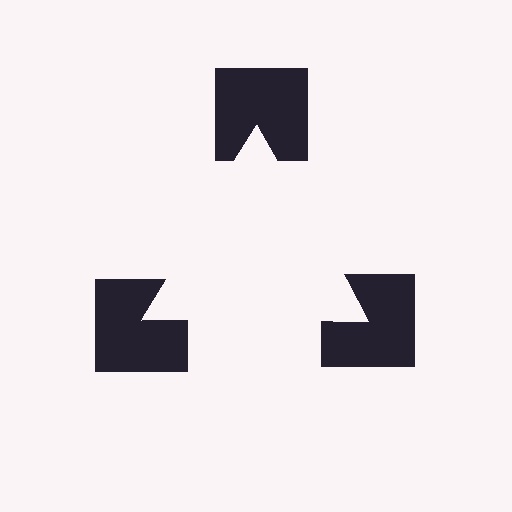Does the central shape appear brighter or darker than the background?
It typically appears slightly brighter than the background, even though no actual brightness change is drawn.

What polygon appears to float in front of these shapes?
An illusory triangle — its edges are inferred from the aligned wedge cuts in the notched squares, not physically drawn.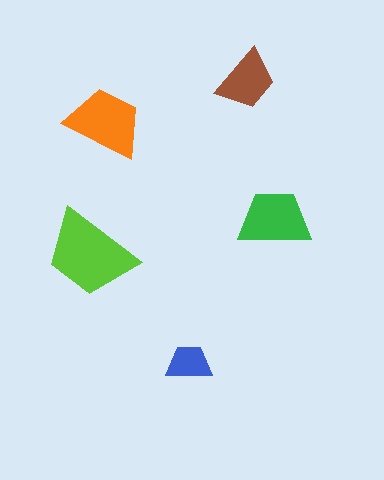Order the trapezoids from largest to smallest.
the lime one, the orange one, the green one, the brown one, the blue one.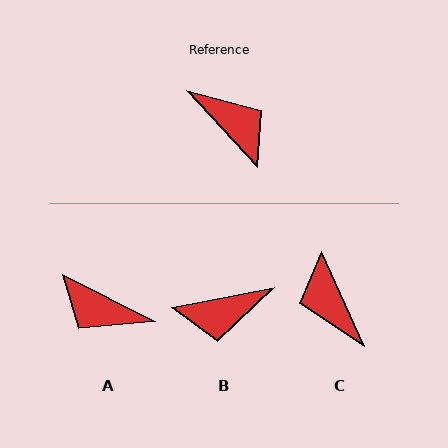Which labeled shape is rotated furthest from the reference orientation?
C, about 161 degrees away.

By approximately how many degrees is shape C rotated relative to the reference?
Approximately 161 degrees counter-clockwise.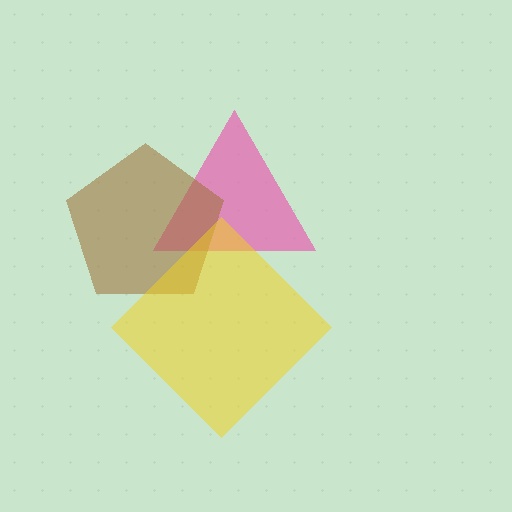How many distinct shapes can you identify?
There are 3 distinct shapes: a pink triangle, a brown pentagon, a yellow diamond.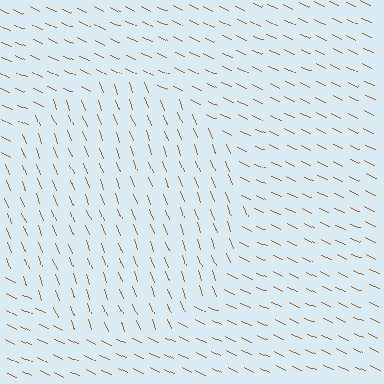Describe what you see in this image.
The image is filled with small brown line segments. A circle region in the image has lines oriented differently from the surrounding lines, creating a visible texture boundary.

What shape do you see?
I see a circle.